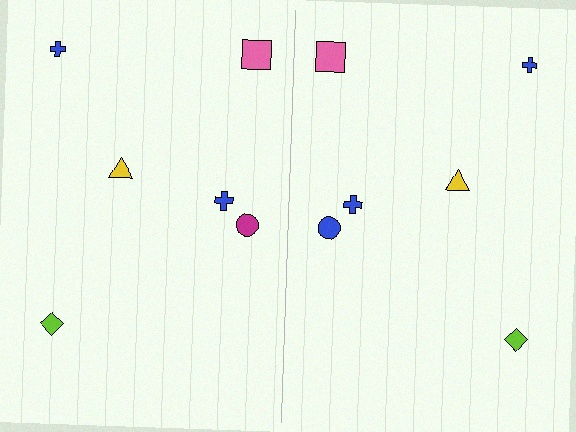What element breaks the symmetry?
The blue circle on the right side breaks the symmetry — its mirror counterpart is magenta.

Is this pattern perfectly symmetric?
No, the pattern is not perfectly symmetric. The blue circle on the right side breaks the symmetry — its mirror counterpart is magenta.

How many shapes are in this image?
There are 12 shapes in this image.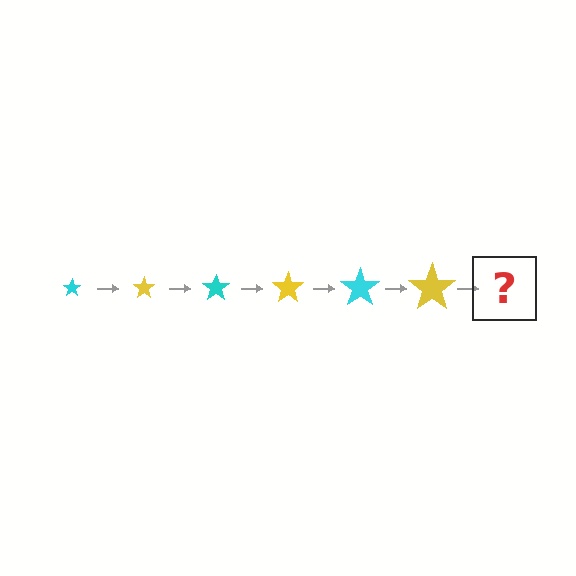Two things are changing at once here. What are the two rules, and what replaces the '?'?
The two rules are that the star grows larger each step and the color cycles through cyan and yellow. The '?' should be a cyan star, larger than the previous one.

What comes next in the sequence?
The next element should be a cyan star, larger than the previous one.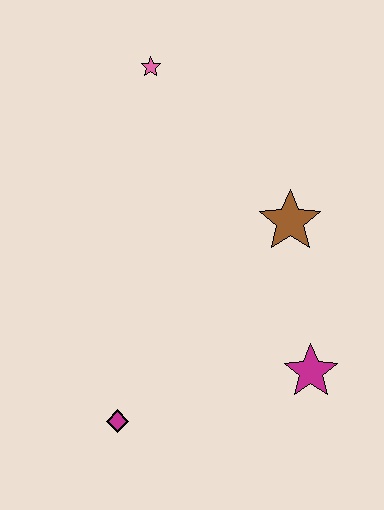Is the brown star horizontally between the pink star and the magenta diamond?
No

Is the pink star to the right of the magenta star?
No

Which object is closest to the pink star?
The brown star is closest to the pink star.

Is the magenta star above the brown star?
No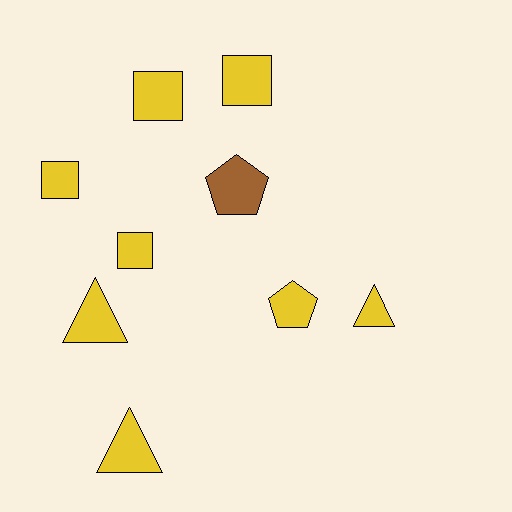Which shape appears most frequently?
Square, with 4 objects.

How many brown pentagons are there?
There is 1 brown pentagon.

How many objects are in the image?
There are 9 objects.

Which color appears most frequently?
Yellow, with 8 objects.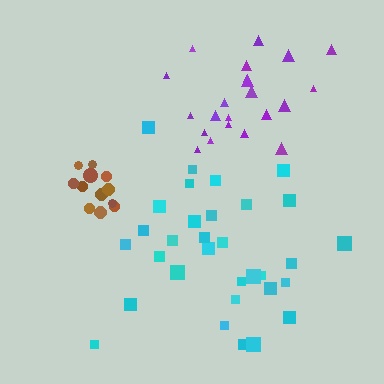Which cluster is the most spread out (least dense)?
Cyan.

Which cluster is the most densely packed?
Brown.